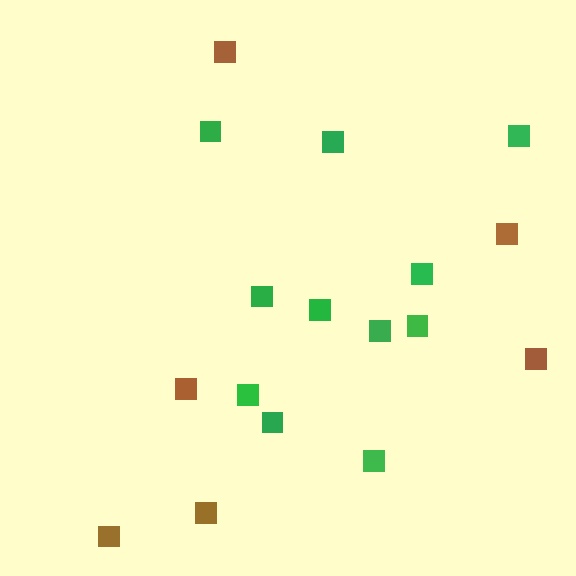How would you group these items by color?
There are 2 groups: one group of brown squares (6) and one group of green squares (11).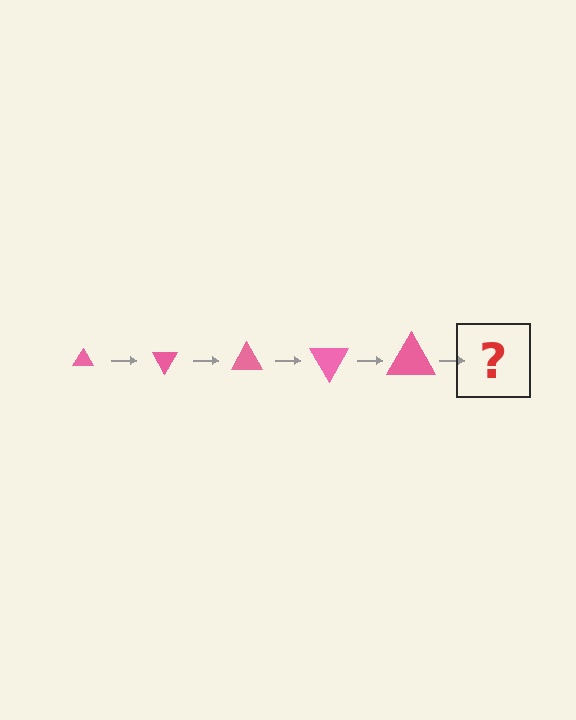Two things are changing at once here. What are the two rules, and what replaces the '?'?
The two rules are that the triangle grows larger each step and it rotates 60 degrees each step. The '?' should be a triangle, larger than the previous one and rotated 300 degrees from the start.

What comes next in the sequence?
The next element should be a triangle, larger than the previous one and rotated 300 degrees from the start.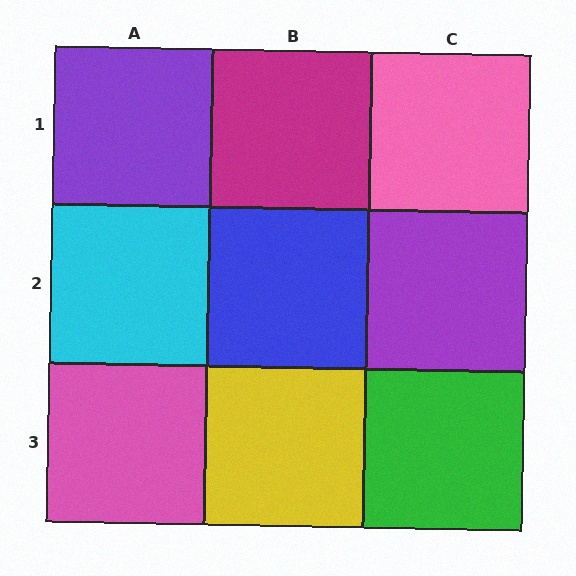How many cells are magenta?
1 cell is magenta.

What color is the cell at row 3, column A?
Pink.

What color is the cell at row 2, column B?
Blue.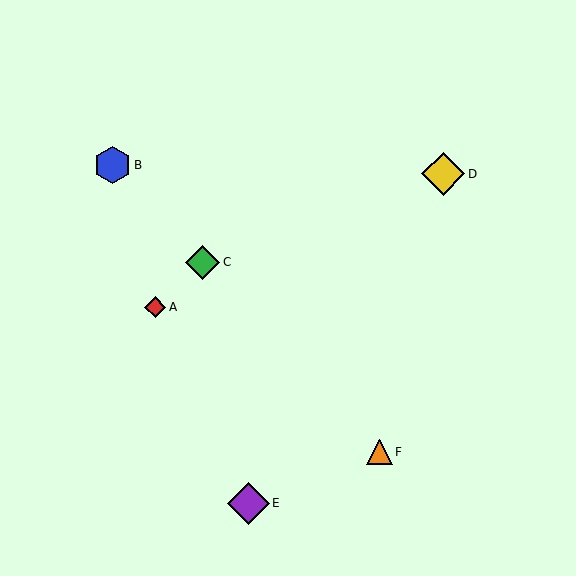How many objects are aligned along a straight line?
3 objects (B, C, F) are aligned along a straight line.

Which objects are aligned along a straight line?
Objects B, C, F are aligned along a straight line.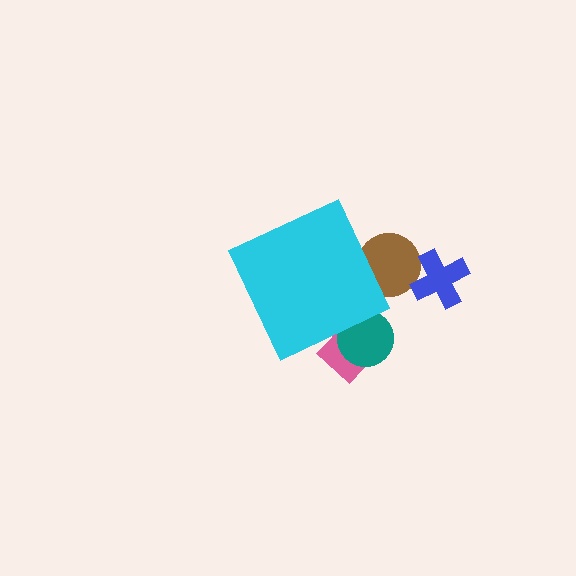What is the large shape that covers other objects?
A cyan diamond.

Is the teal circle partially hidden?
Yes, the teal circle is partially hidden behind the cyan diamond.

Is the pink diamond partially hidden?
Yes, the pink diamond is partially hidden behind the cyan diamond.